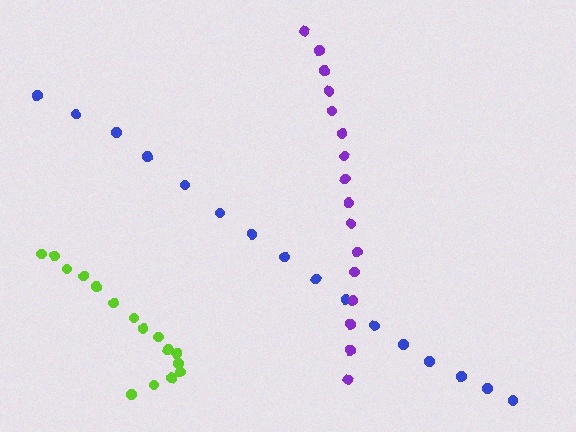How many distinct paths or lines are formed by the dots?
There are 3 distinct paths.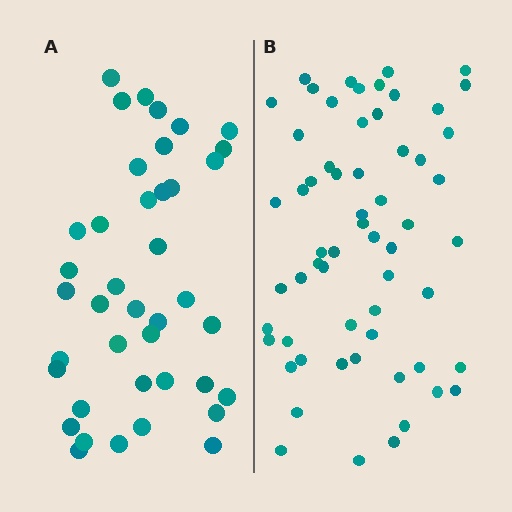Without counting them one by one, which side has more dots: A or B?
Region B (the right region) has more dots.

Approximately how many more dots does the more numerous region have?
Region B has approximately 20 more dots than region A.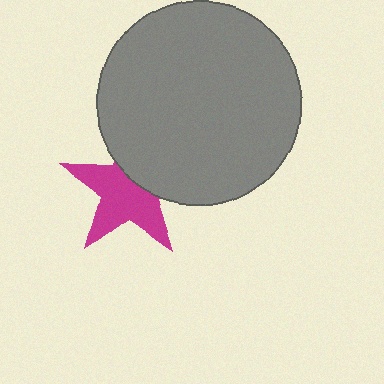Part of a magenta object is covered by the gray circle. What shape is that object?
It is a star.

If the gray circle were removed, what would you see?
You would see the complete magenta star.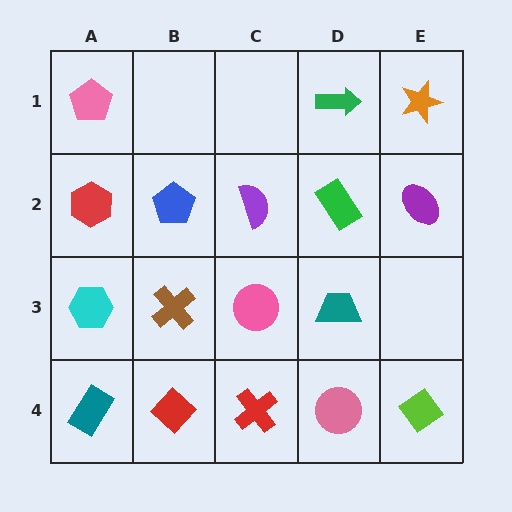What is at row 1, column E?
An orange star.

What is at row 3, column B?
A brown cross.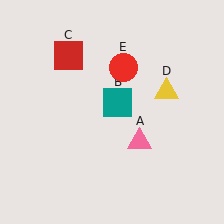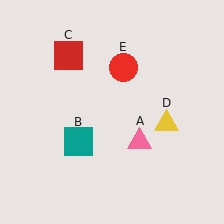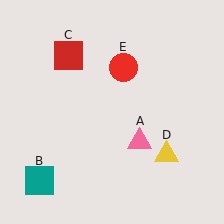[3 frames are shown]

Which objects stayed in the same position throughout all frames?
Pink triangle (object A) and red square (object C) and red circle (object E) remained stationary.